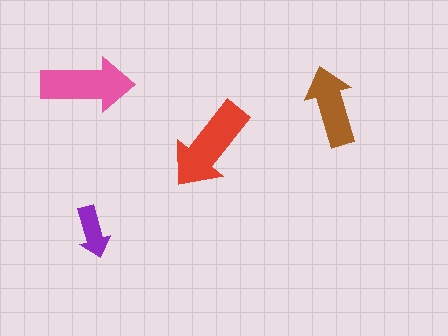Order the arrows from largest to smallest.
the red one, the pink one, the brown one, the purple one.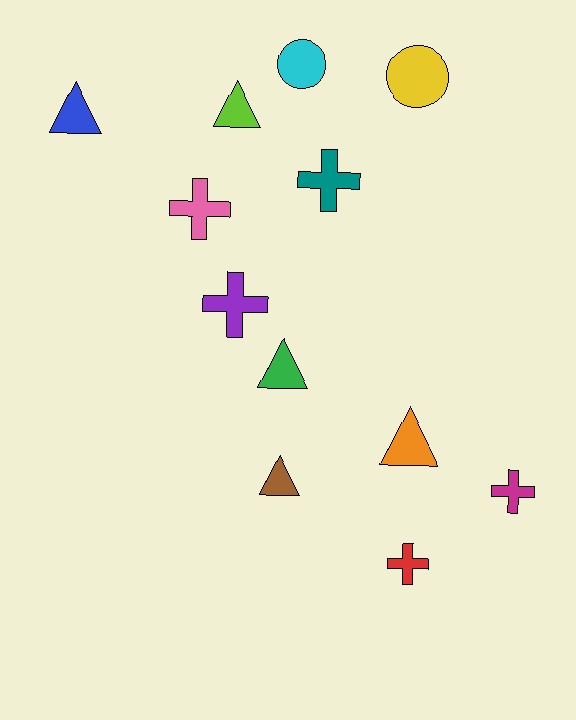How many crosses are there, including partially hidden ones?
There are 5 crosses.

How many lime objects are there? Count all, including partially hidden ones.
There is 1 lime object.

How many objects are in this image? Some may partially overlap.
There are 12 objects.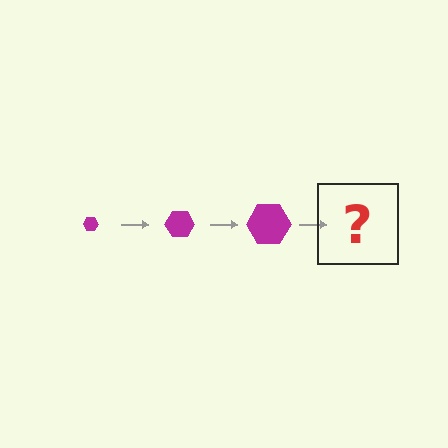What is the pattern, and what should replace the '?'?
The pattern is that the hexagon gets progressively larger each step. The '?' should be a magenta hexagon, larger than the previous one.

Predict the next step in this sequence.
The next step is a magenta hexagon, larger than the previous one.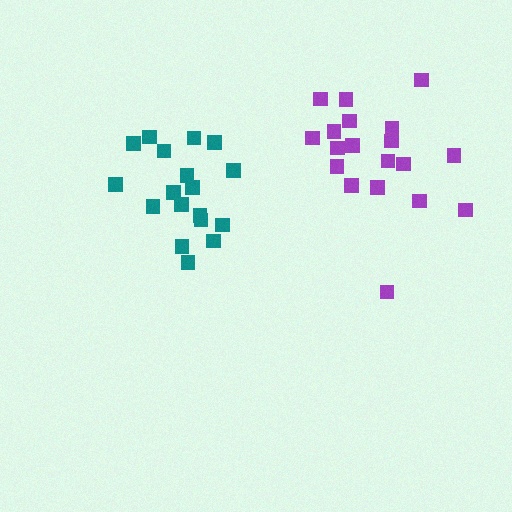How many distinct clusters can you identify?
There are 2 distinct clusters.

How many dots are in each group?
Group 1: 18 dots, Group 2: 19 dots (37 total).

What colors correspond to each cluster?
The clusters are colored: teal, purple.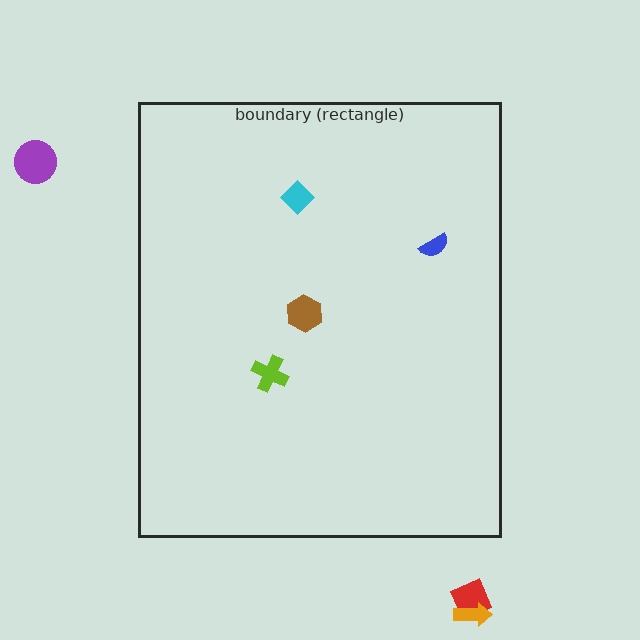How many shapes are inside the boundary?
4 inside, 3 outside.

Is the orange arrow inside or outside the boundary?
Outside.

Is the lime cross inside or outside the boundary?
Inside.